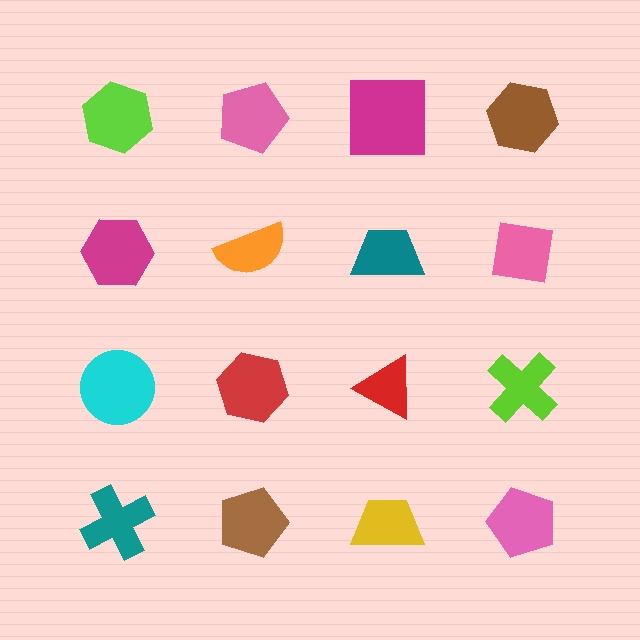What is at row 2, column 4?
A pink square.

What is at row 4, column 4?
A pink pentagon.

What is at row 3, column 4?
A lime cross.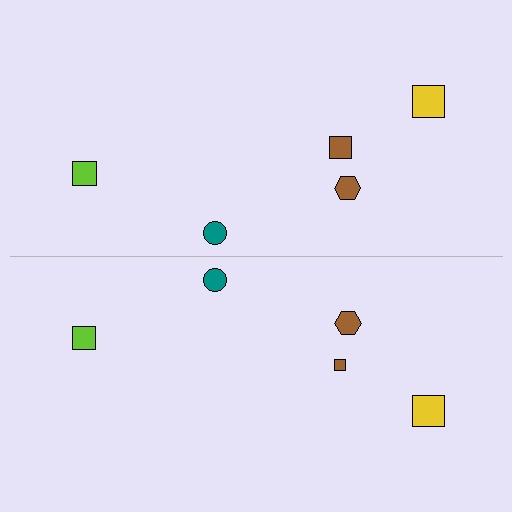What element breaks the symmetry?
The brown square on the bottom side has a different size than its mirror counterpart.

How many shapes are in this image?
There are 10 shapes in this image.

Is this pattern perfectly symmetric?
No, the pattern is not perfectly symmetric. The brown square on the bottom side has a different size than its mirror counterpart.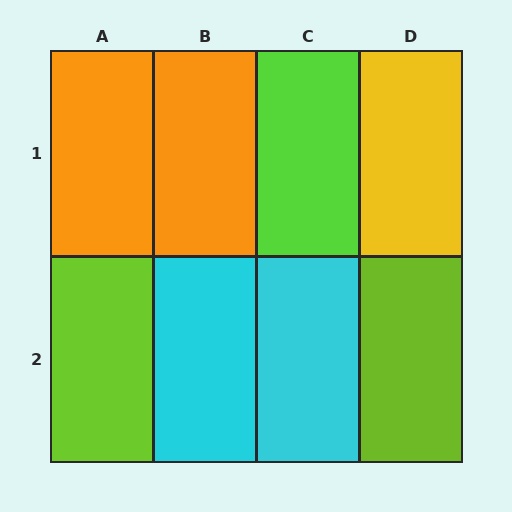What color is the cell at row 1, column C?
Lime.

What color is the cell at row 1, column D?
Yellow.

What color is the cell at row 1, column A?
Orange.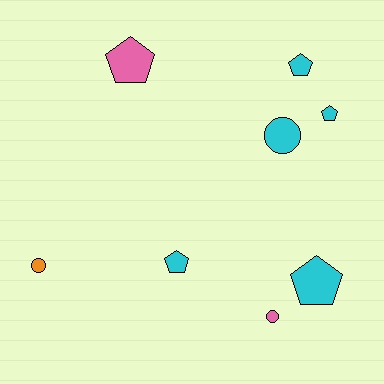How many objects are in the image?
There are 8 objects.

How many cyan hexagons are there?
There are no cyan hexagons.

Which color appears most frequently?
Cyan, with 5 objects.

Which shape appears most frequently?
Pentagon, with 5 objects.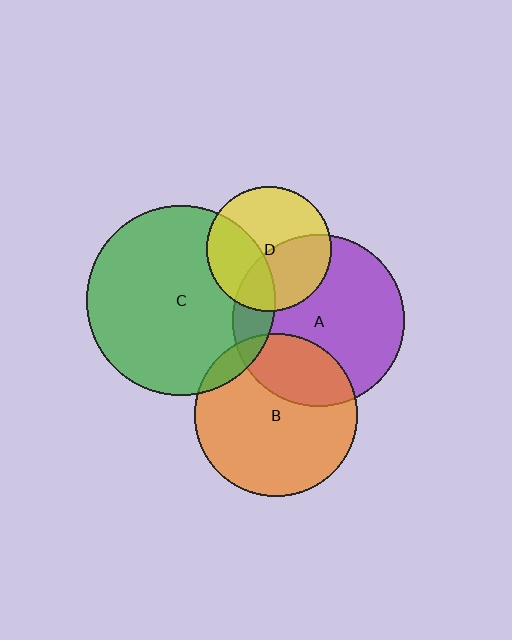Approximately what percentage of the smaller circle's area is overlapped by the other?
Approximately 40%.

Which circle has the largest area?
Circle C (green).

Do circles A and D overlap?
Yes.